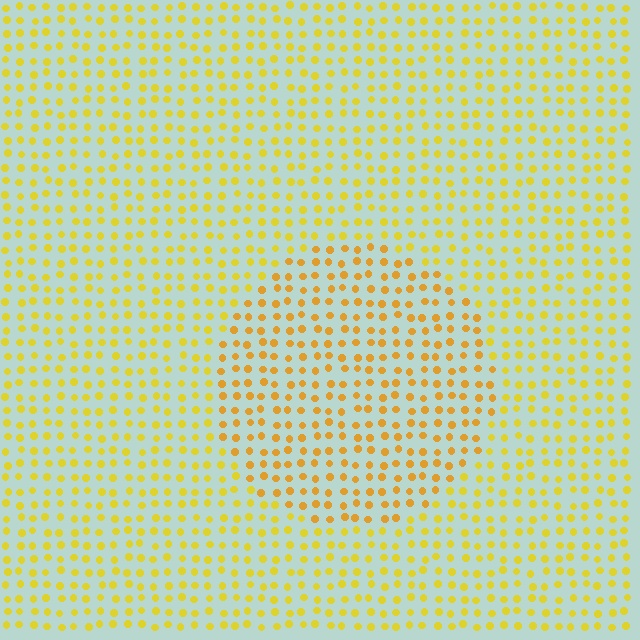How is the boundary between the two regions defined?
The boundary is defined purely by a slight shift in hue (about 18 degrees). Spacing, size, and orientation are identical on both sides.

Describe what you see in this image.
The image is filled with small yellow elements in a uniform arrangement. A circle-shaped region is visible where the elements are tinted to a slightly different hue, forming a subtle color boundary.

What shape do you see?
I see a circle.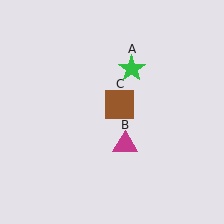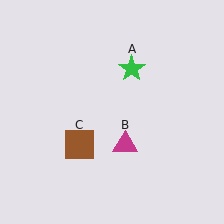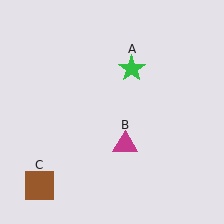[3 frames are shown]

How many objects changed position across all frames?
1 object changed position: brown square (object C).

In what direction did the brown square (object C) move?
The brown square (object C) moved down and to the left.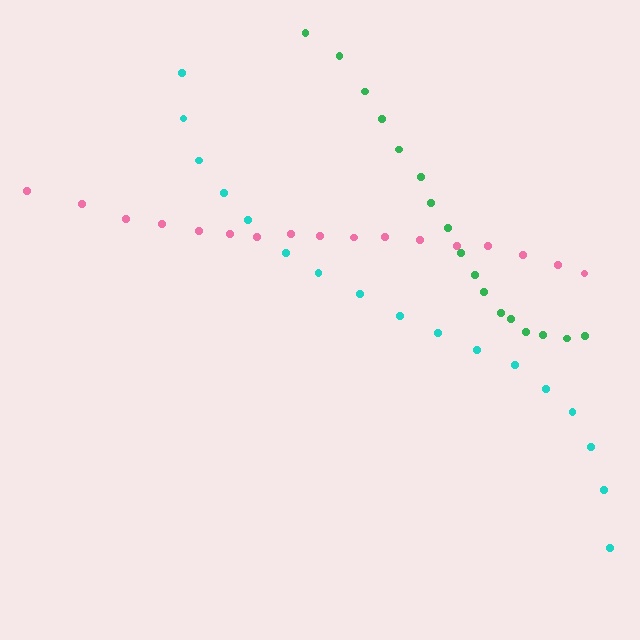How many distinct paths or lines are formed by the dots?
There are 3 distinct paths.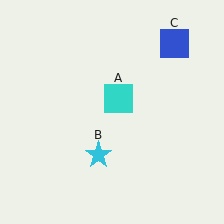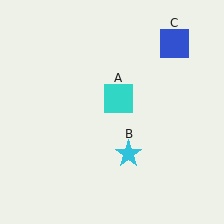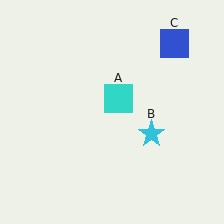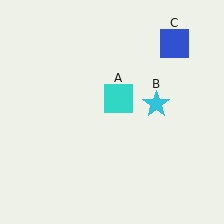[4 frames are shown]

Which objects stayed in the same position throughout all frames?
Cyan square (object A) and blue square (object C) remained stationary.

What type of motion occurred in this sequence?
The cyan star (object B) rotated counterclockwise around the center of the scene.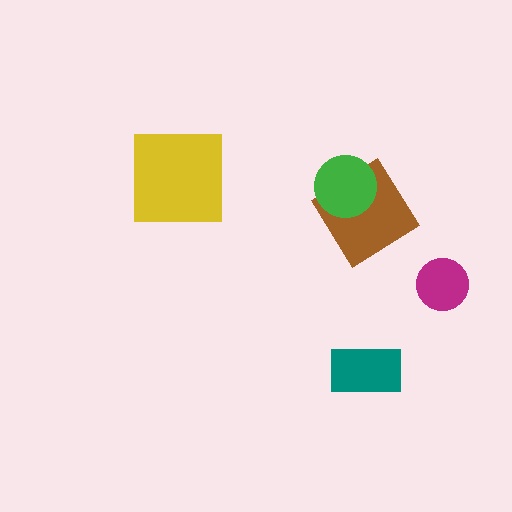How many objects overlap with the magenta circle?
0 objects overlap with the magenta circle.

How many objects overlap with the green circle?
1 object overlaps with the green circle.